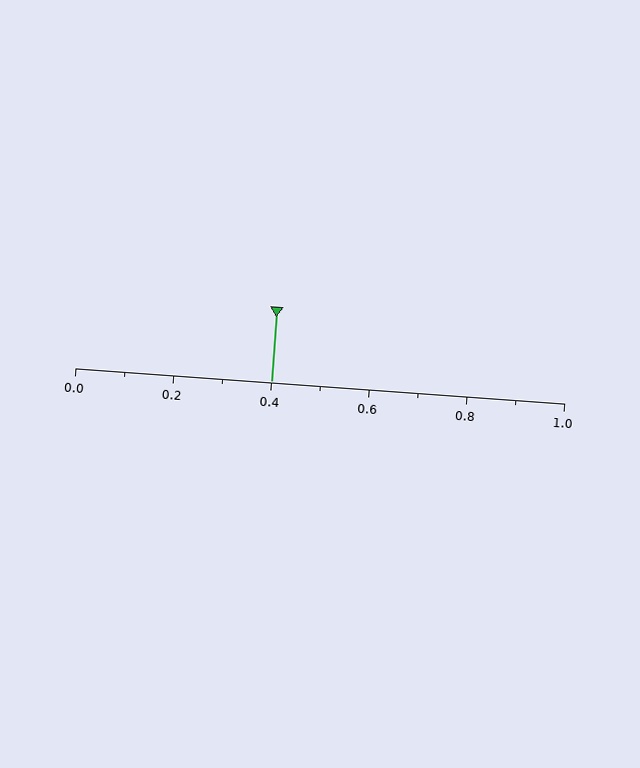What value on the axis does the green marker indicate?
The marker indicates approximately 0.4.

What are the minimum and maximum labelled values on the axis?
The axis runs from 0.0 to 1.0.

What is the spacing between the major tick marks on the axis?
The major ticks are spaced 0.2 apart.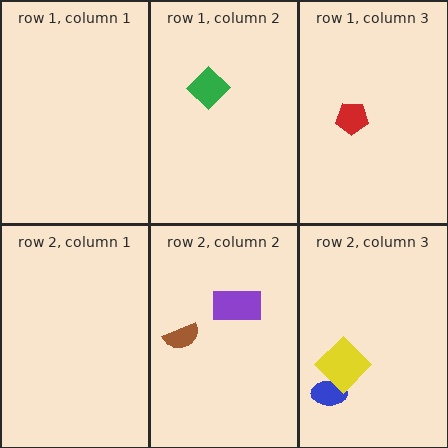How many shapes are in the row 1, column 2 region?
1.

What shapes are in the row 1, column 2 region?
The green diamond.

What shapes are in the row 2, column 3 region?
The blue ellipse, the yellow diamond.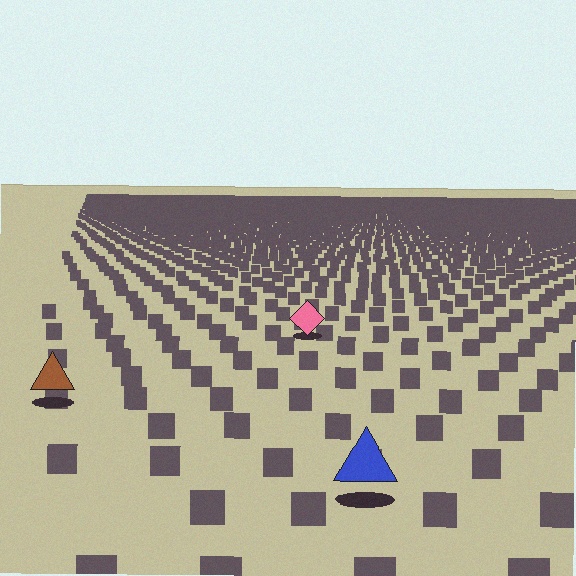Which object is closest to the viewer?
The blue triangle is closest. The texture marks near it are larger and more spread out.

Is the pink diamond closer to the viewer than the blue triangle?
No. The blue triangle is closer — you can tell from the texture gradient: the ground texture is coarser near it.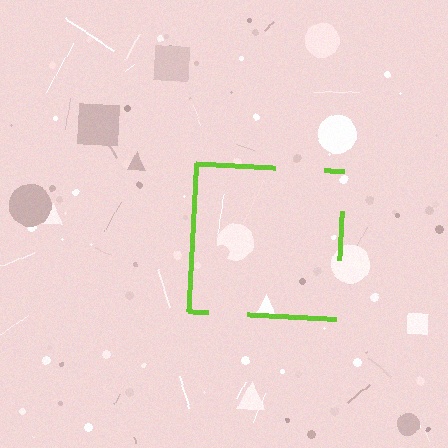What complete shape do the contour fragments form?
The contour fragments form a square.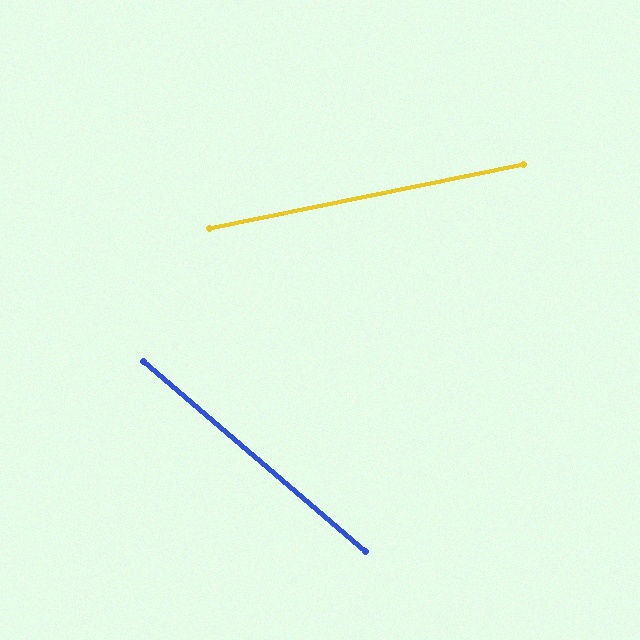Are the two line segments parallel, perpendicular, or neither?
Neither parallel nor perpendicular — they differ by about 52°.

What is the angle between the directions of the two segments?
Approximately 52 degrees.